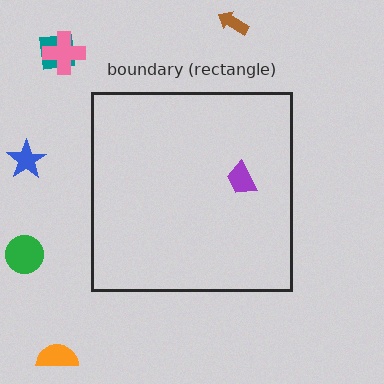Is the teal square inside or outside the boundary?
Outside.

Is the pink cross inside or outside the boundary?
Outside.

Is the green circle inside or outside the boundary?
Outside.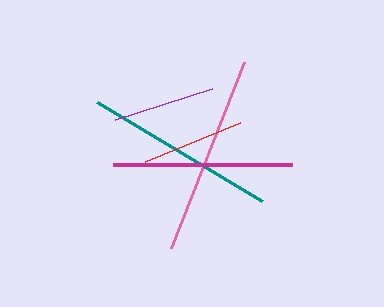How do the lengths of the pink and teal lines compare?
The pink and teal lines are approximately the same length.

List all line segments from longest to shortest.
From longest to shortest: pink, teal, magenta, red, purple.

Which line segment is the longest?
The pink line is the longest at approximately 200 pixels.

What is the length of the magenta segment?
The magenta segment is approximately 179 pixels long.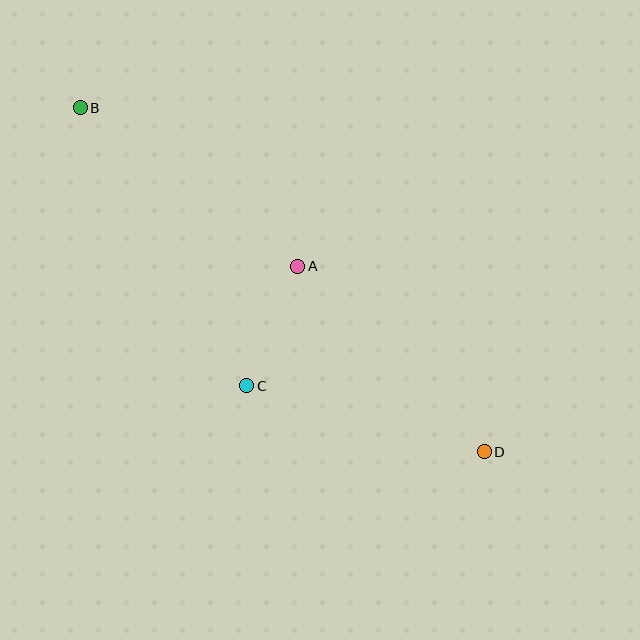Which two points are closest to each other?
Points A and C are closest to each other.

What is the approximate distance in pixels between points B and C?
The distance between B and C is approximately 324 pixels.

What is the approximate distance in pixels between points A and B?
The distance between A and B is approximately 269 pixels.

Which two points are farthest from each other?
Points B and D are farthest from each other.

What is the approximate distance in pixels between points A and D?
The distance between A and D is approximately 264 pixels.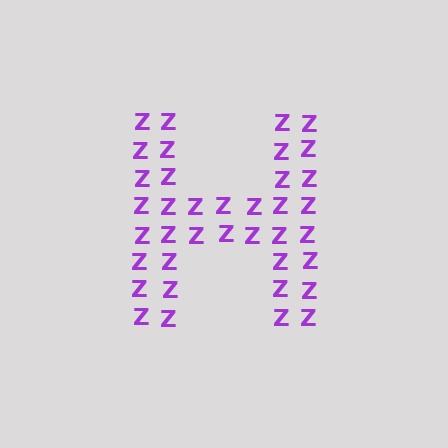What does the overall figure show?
The overall figure shows the letter H.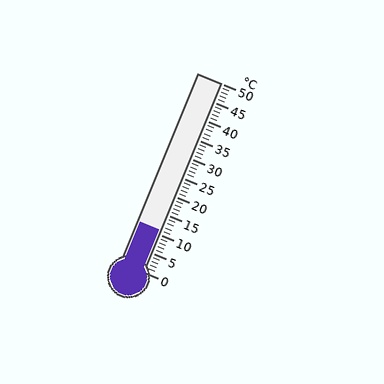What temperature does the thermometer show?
The thermometer shows approximately 11°C.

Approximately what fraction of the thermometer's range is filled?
The thermometer is filled to approximately 20% of its range.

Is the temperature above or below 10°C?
The temperature is above 10°C.